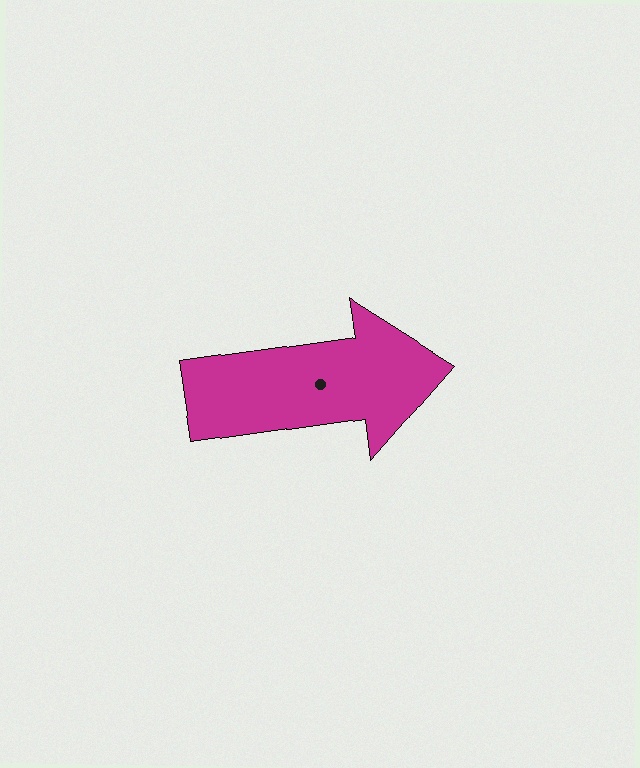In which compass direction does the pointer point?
East.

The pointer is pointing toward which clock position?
Roughly 3 o'clock.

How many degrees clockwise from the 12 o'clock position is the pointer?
Approximately 82 degrees.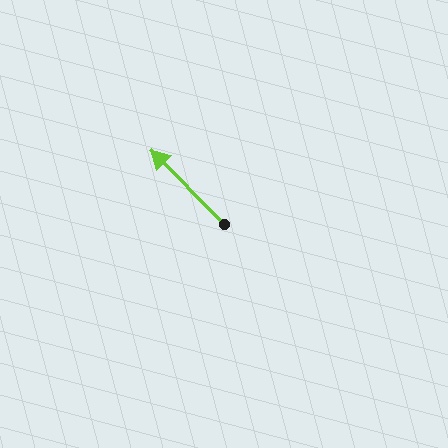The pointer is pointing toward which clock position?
Roughly 11 o'clock.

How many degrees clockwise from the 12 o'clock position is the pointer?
Approximately 315 degrees.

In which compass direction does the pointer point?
Northwest.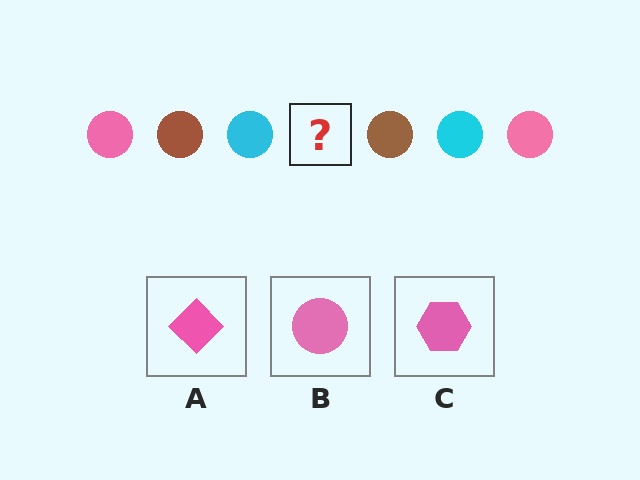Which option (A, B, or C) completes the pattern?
B.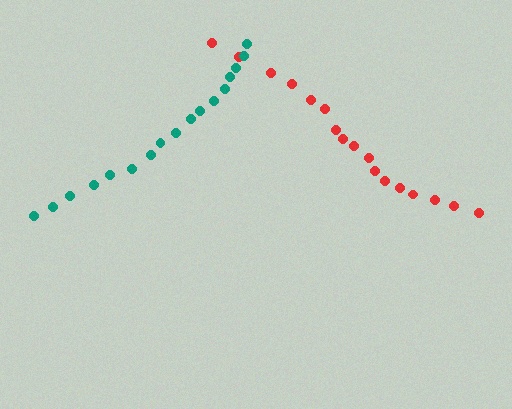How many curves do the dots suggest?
There are 2 distinct paths.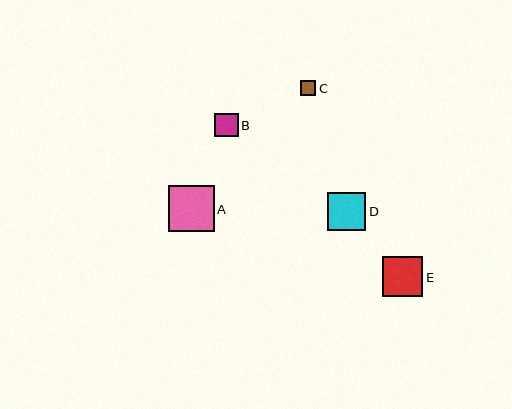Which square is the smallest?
Square C is the smallest with a size of approximately 15 pixels.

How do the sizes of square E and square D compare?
Square E and square D are approximately the same size.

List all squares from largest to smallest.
From largest to smallest: A, E, D, B, C.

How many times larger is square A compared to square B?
Square A is approximately 1.9 times the size of square B.